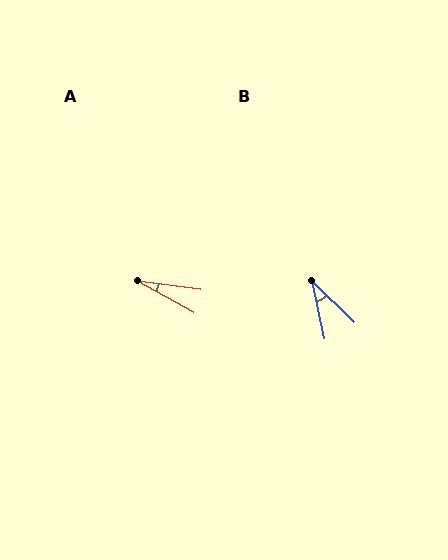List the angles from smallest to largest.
A (21°), B (34°).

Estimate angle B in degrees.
Approximately 34 degrees.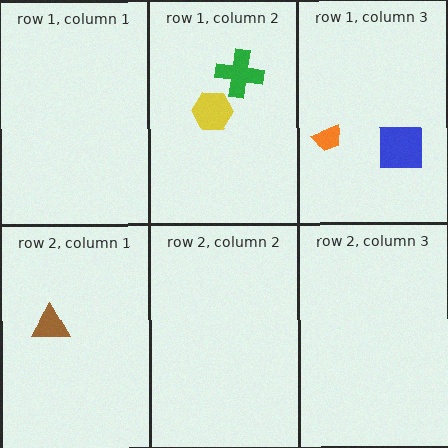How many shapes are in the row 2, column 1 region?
1.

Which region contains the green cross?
The row 1, column 2 region.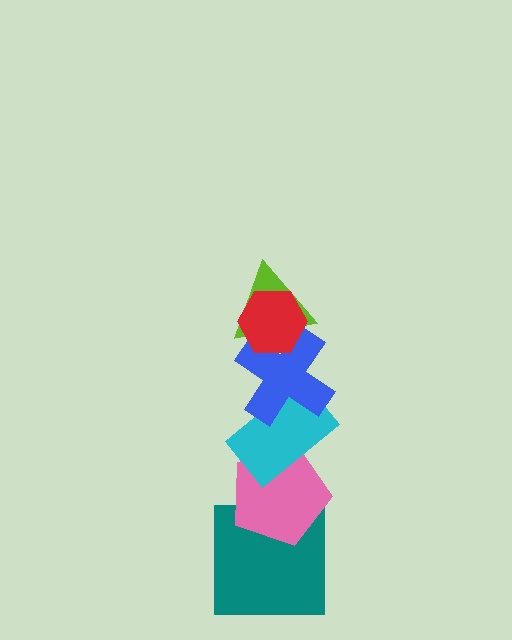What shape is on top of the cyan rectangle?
The blue cross is on top of the cyan rectangle.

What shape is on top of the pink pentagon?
The cyan rectangle is on top of the pink pentagon.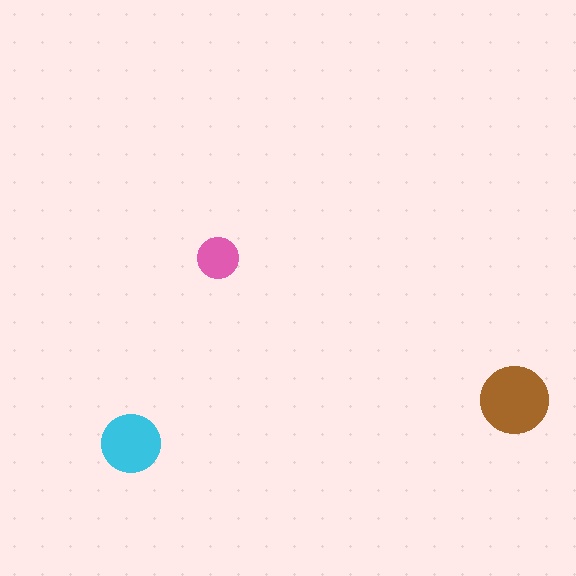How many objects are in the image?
There are 3 objects in the image.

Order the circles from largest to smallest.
the brown one, the cyan one, the pink one.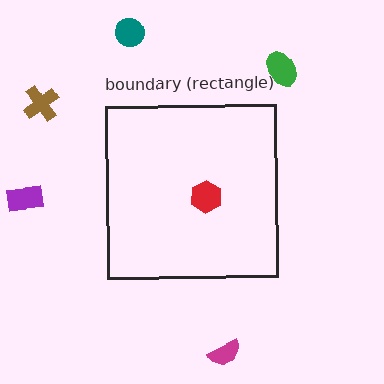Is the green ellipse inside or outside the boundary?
Outside.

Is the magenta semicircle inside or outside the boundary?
Outside.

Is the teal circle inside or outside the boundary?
Outside.